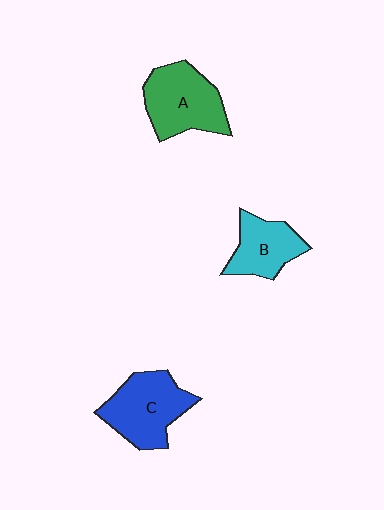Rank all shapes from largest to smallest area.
From largest to smallest: A (green), C (blue), B (cyan).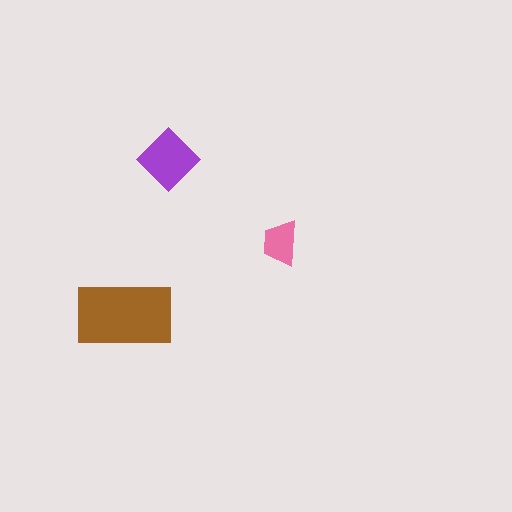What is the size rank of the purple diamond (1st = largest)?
2nd.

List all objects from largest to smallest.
The brown rectangle, the purple diamond, the pink trapezoid.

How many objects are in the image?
There are 3 objects in the image.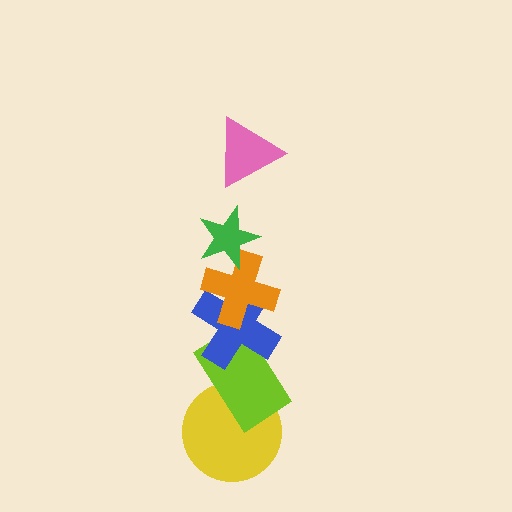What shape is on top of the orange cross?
The green star is on top of the orange cross.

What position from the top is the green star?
The green star is 2nd from the top.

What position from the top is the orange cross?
The orange cross is 3rd from the top.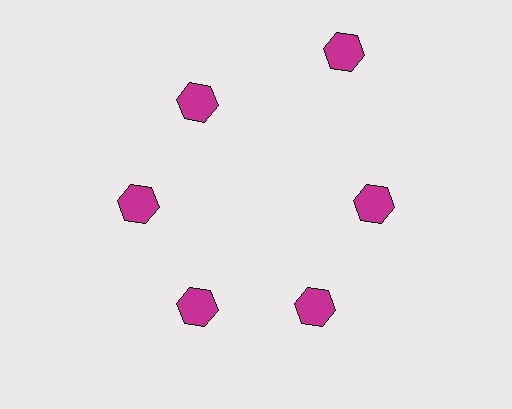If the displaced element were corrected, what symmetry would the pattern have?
It would have 6-fold rotational symmetry — the pattern would map onto itself every 60 degrees.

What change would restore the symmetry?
The symmetry would be restored by moving it inward, back onto the ring so that all 6 hexagons sit at equal angles and equal distance from the center.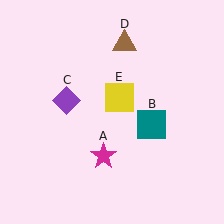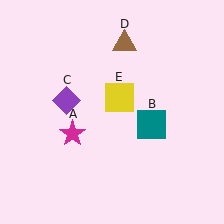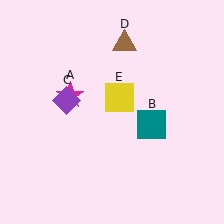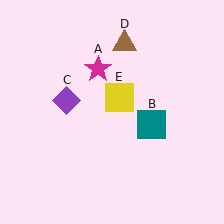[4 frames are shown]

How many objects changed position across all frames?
1 object changed position: magenta star (object A).